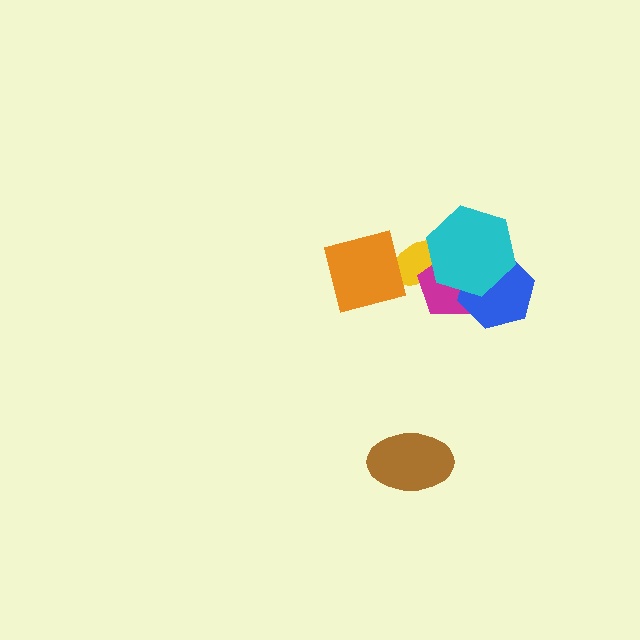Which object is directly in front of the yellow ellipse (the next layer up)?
The magenta pentagon is directly in front of the yellow ellipse.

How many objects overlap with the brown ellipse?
0 objects overlap with the brown ellipse.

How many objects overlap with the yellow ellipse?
3 objects overlap with the yellow ellipse.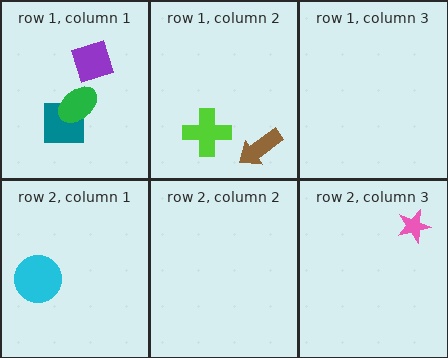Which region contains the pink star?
The row 2, column 3 region.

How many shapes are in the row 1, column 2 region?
2.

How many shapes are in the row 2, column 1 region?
1.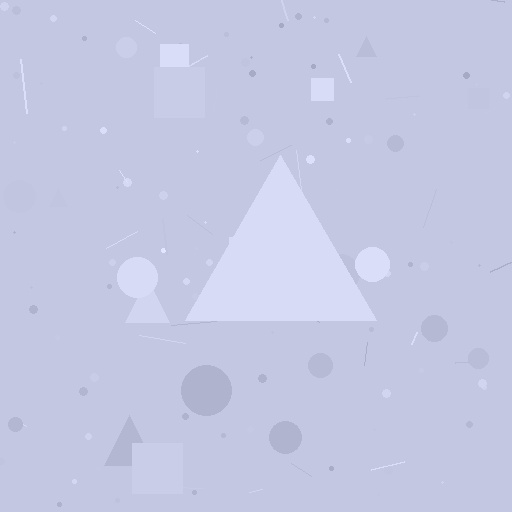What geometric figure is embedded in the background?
A triangle is embedded in the background.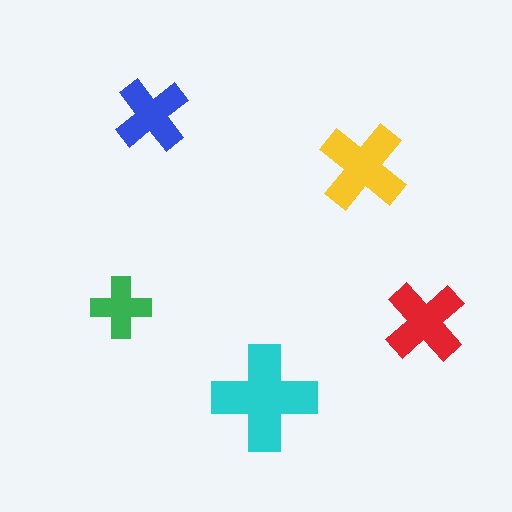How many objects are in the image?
There are 5 objects in the image.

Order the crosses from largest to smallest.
the cyan one, the yellow one, the red one, the blue one, the green one.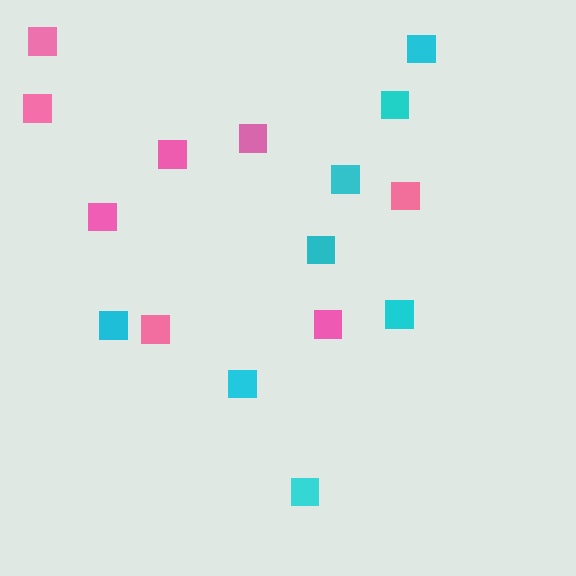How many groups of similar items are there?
There are 2 groups: one group of pink squares (8) and one group of cyan squares (8).